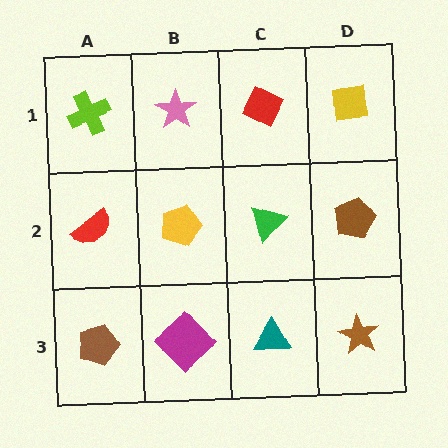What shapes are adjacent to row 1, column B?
A yellow pentagon (row 2, column B), a lime cross (row 1, column A), a red diamond (row 1, column C).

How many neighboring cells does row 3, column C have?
3.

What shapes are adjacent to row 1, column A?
A red semicircle (row 2, column A), a pink star (row 1, column B).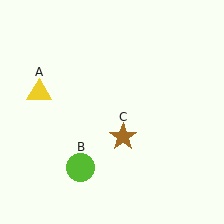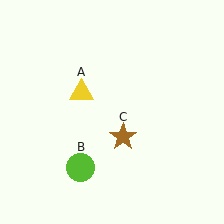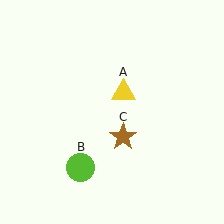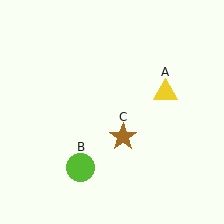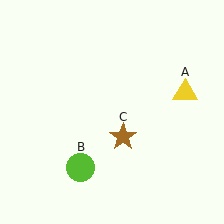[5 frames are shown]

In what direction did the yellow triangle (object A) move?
The yellow triangle (object A) moved right.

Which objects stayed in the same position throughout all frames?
Lime circle (object B) and brown star (object C) remained stationary.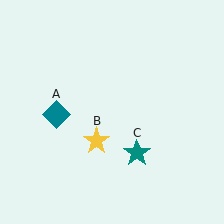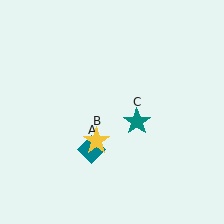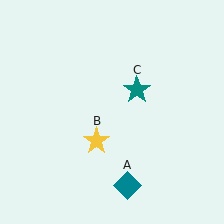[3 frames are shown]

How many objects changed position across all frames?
2 objects changed position: teal diamond (object A), teal star (object C).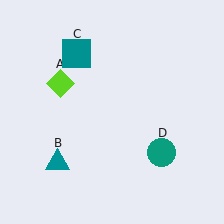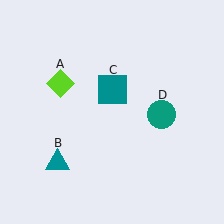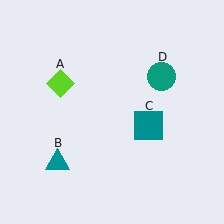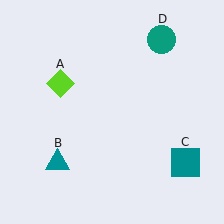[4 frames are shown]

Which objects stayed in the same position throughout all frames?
Lime diamond (object A) and teal triangle (object B) remained stationary.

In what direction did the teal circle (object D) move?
The teal circle (object D) moved up.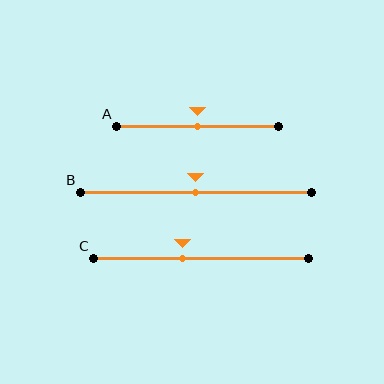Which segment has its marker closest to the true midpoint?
Segment A has its marker closest to the true midpoint.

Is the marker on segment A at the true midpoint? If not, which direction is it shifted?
Yes, the marker on segment A is at the true midpoint.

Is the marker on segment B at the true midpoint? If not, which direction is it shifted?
Yes, the marker on segment B is at the true midpoint.